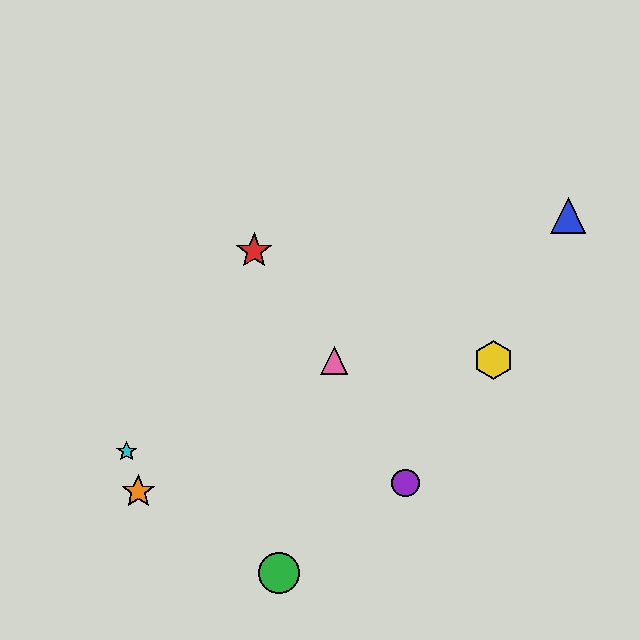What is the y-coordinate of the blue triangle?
The blue triangle is at y≈216.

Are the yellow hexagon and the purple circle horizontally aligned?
No, the yellow hexagon is at y≈360 and the purple circle is at y≈483.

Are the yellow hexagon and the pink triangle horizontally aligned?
Yes, both are at y≈360.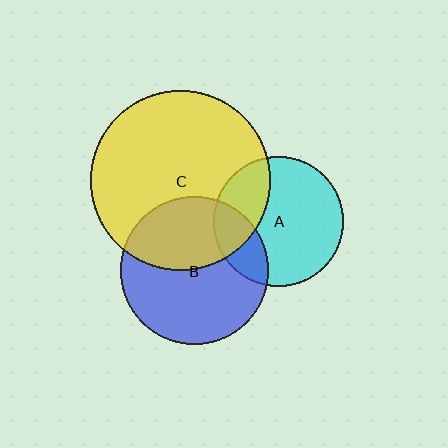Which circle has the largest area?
Circle C (yellow).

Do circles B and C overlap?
Yes.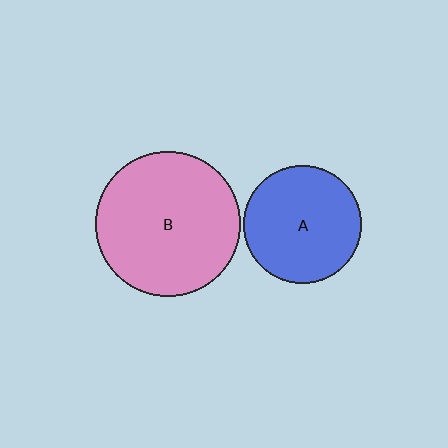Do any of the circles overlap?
No, none of the circles overlap.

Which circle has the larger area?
Circle B (pink).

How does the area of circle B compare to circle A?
Approximately 1.5 times.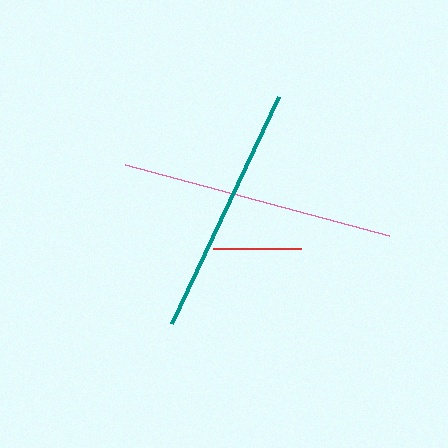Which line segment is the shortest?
The red line is the shortest at approximately 88 pixels.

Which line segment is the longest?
The pink line is the longest at approximately 273 pixels.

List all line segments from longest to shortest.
From longest to shortest: pink, teal, red.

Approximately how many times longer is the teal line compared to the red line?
The teal line is approximately 2.9 times the length of the red line.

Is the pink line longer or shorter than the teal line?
The pink line is longer than the teal line.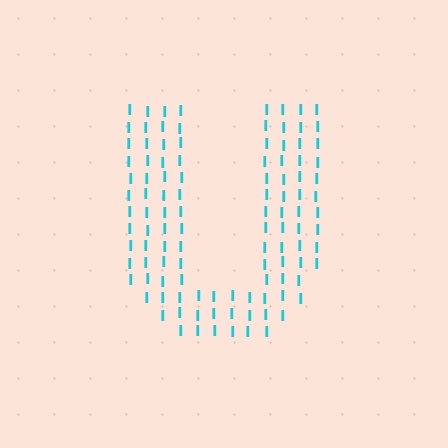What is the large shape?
The large shape is the letter U.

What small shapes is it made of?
It is made of small letter I's.